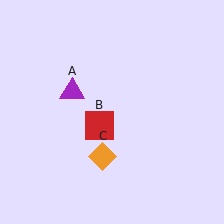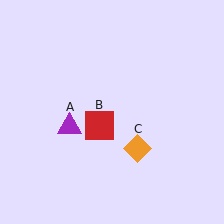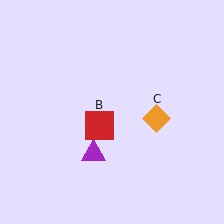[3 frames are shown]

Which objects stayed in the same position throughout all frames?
Red square (object B) remained stationary.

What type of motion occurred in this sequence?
The purple triangle (object A), orange diamond (object C) rotated counterclockwise around the center of the scene.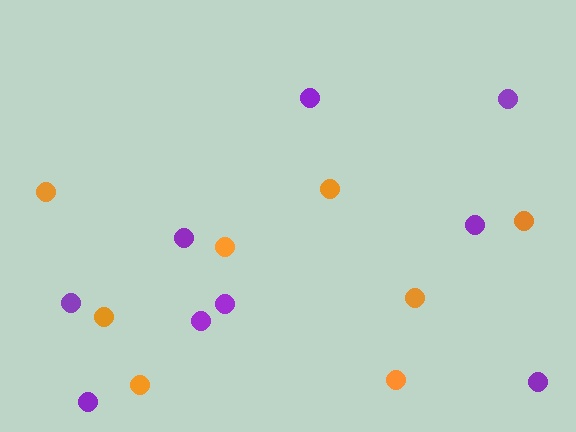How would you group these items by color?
There are 2 groups: one group of orange circles (8) and one group of purple circles (9).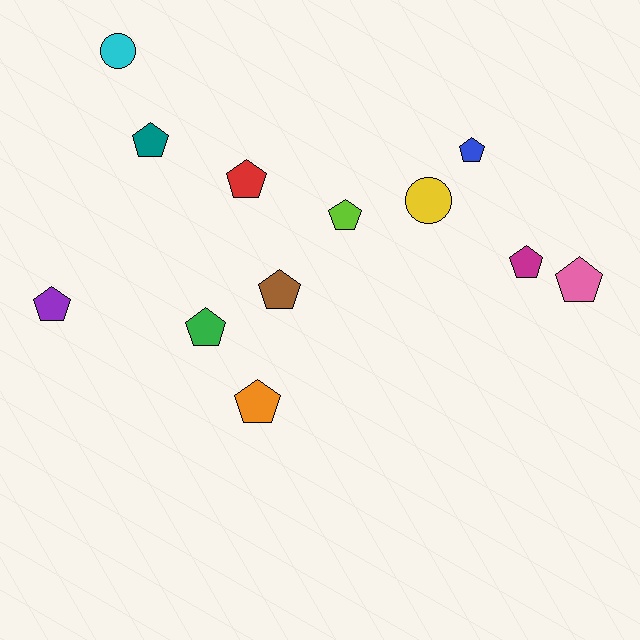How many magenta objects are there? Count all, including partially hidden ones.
There is 1 magenta object.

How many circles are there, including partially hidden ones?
There are 2 circles.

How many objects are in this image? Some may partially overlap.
There are 12 objects.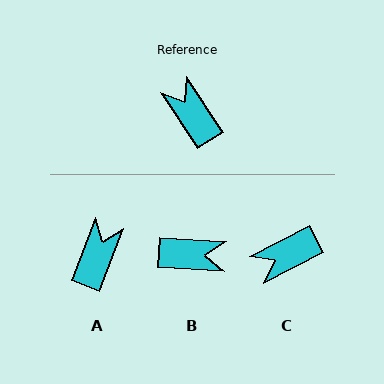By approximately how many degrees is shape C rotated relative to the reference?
Approximately 84 degrees counter-clockwise.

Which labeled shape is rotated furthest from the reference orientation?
B, about 127 degrees away.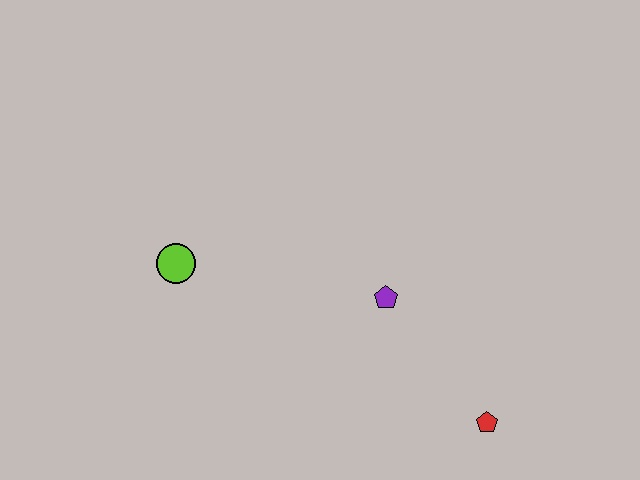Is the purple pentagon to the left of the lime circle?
No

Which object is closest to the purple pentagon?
The red pentagon is closest to the purple pentagon.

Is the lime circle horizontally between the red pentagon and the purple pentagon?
No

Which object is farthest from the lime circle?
The red pentagon is farthest from the lime circle.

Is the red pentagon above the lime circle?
No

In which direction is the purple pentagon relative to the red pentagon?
The purple pentagon is above the red pentagon.